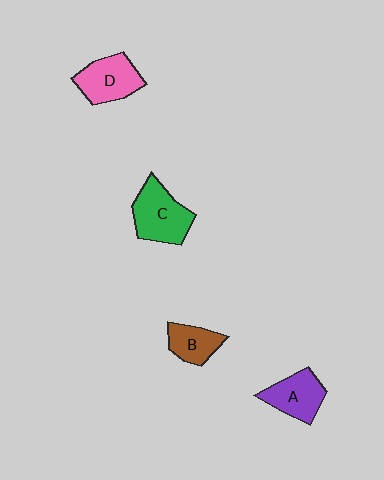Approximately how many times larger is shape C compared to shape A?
Approximately 1.3 times.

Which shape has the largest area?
Shape C (green).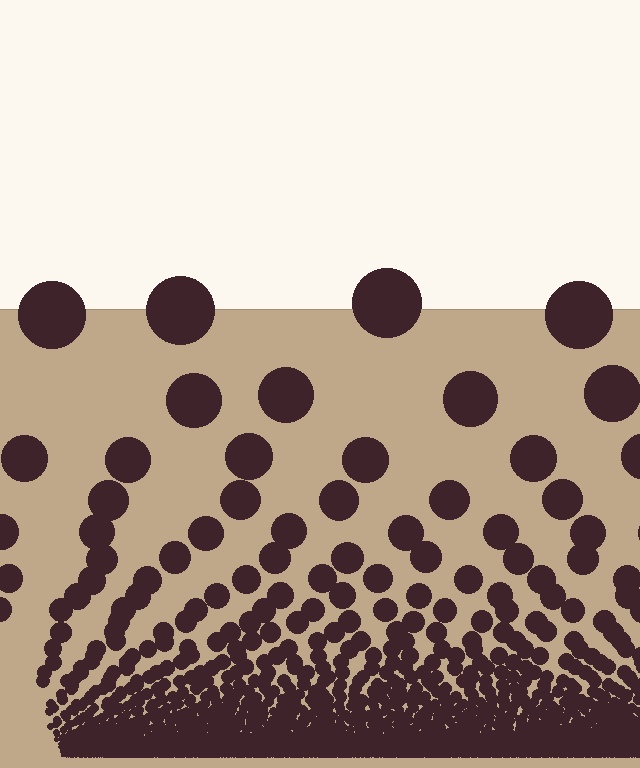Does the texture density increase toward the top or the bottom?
Density increases toward the bottom.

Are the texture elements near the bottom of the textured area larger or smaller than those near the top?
Smaller. The gradient is inverted — elements near the bottom are smaller and denser.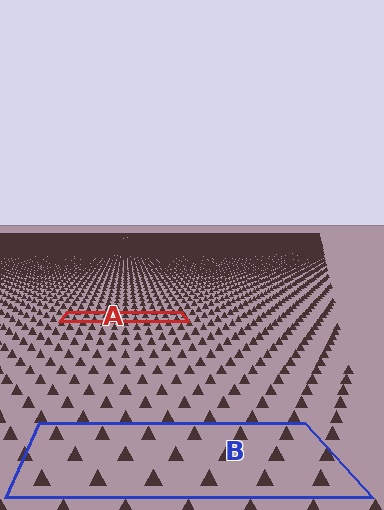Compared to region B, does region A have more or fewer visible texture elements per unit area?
Region A has more texture elements per unit area — they are packed more densely because it is farther away.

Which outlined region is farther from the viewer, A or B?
Region A is farther from the viewer — the texture elements inside it appear smaller and more densely packed.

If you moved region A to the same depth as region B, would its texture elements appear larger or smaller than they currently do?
They would appear larger. At a closer depth, the same texture elements are projected at a bigger on-screen size.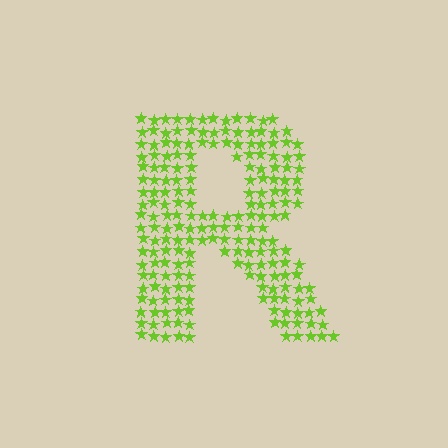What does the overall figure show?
The overall figure shows the letter R.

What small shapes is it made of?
It is made of small stars.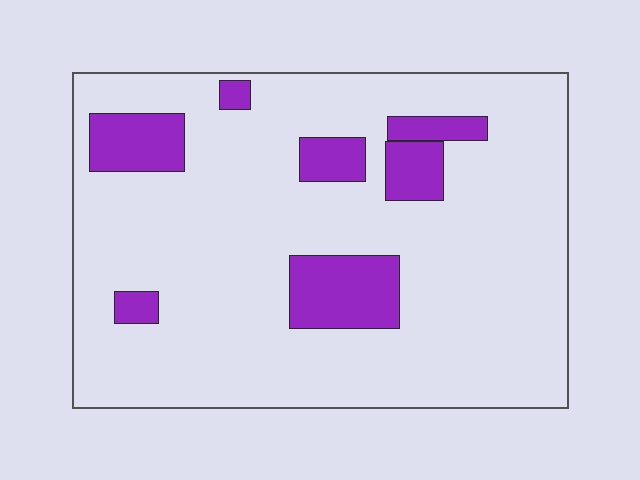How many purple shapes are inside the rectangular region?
7.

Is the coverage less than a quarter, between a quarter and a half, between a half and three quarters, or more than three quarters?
Less than a quarter.